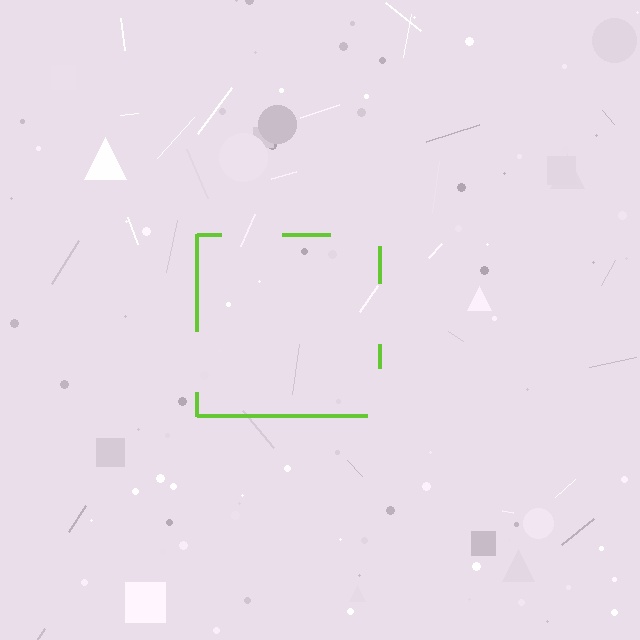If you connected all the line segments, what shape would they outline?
They would outline a square.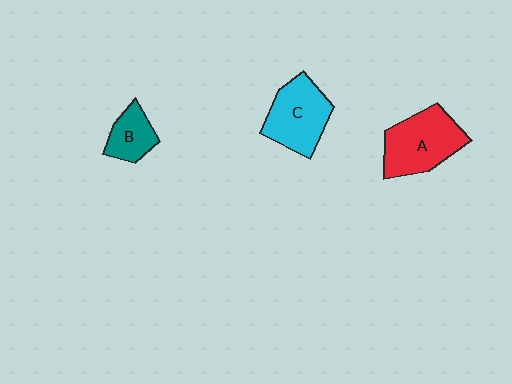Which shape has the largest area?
Shape A (red).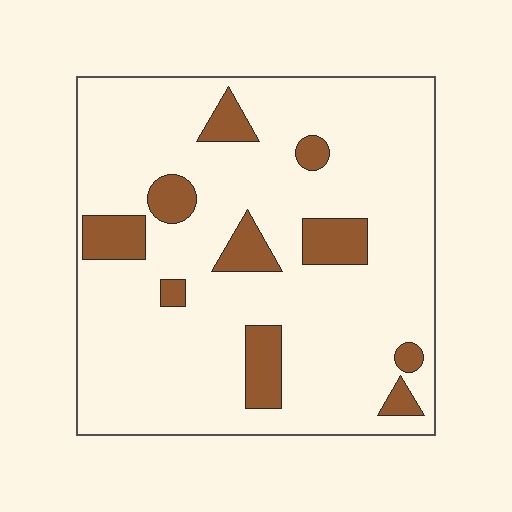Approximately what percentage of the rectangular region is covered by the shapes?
Approximately 15%.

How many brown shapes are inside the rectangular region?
10.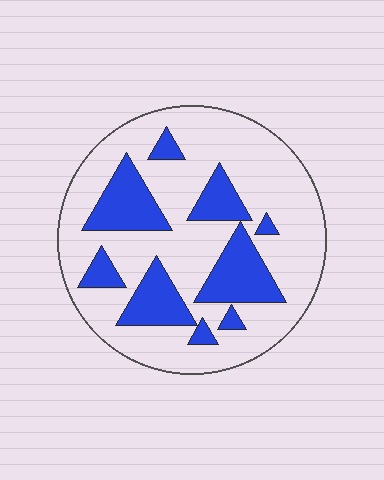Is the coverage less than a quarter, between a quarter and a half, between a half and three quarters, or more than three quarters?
Between a quarter and a half.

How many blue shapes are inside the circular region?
9.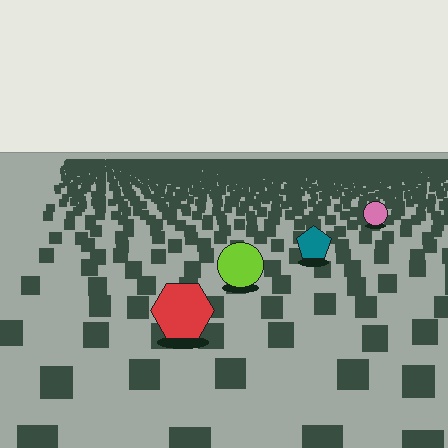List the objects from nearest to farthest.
From nearest to farthest: the red hexagon, the lime circle, the teal pentagon, the pink circle.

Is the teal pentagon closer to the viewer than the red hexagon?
No. The red hexagon is closer — you can tell from the texture gradient: the ground texture is coarser near it.